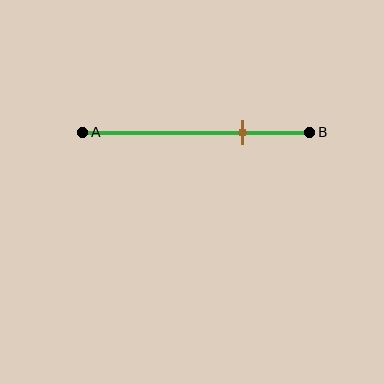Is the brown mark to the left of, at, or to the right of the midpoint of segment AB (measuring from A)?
The brown mark is to the right of the midpoint of segment AB.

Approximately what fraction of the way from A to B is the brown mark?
The brown mark is approximately 70% of the way from A to B.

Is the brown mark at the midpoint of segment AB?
No, the mark is at about 70% from A, not at the 50% midpoint.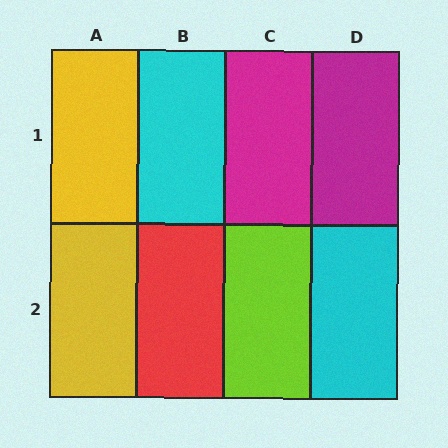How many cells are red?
1 cell is red.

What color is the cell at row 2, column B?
Red.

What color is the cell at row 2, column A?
Yellow.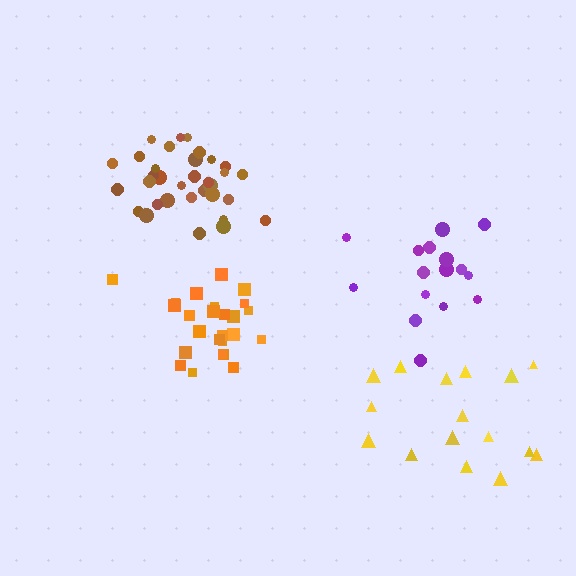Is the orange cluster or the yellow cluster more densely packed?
Orange.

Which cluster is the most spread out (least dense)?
Yellow.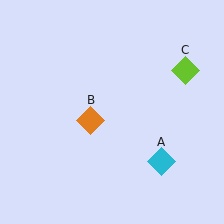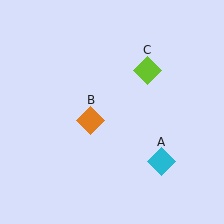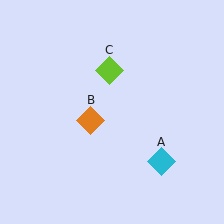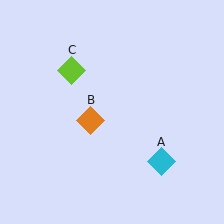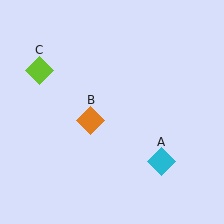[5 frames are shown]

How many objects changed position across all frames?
1 object changed position: lime diamond (object C).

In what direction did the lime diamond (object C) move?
The lime diamond (object C) moved left.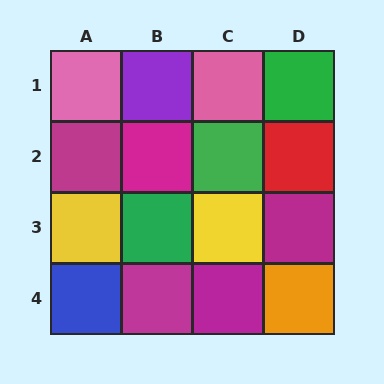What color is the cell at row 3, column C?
Yellow.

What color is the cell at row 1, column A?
Pink.